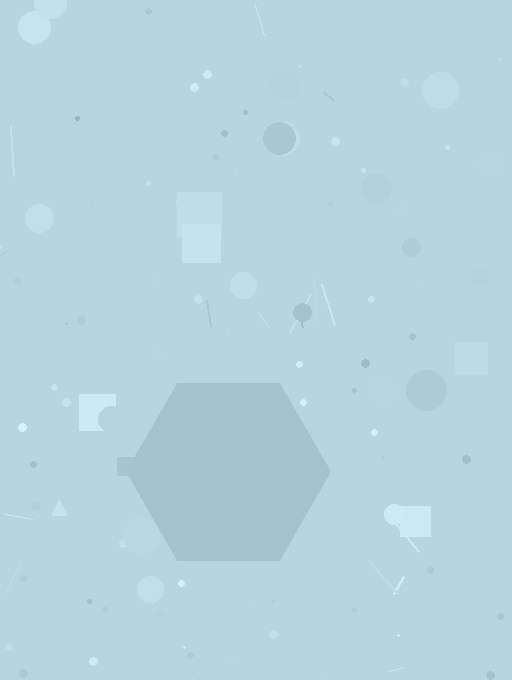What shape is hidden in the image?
A hexagon is hidden in the image.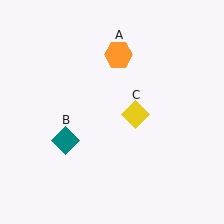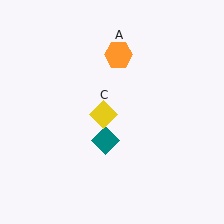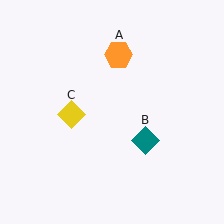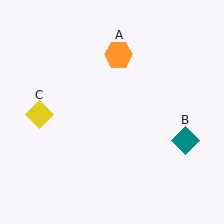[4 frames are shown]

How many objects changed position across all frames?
2 objects changed position: teal diamond (object B), yellow diamond (object C).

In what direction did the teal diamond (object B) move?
The teal diamond (object B) moved right.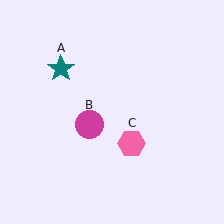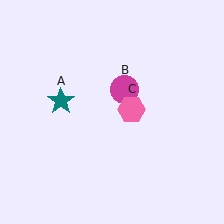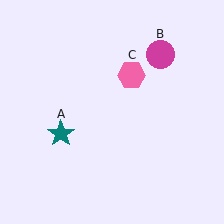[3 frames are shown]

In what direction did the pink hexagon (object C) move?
The pink hexagon (object C) moved up.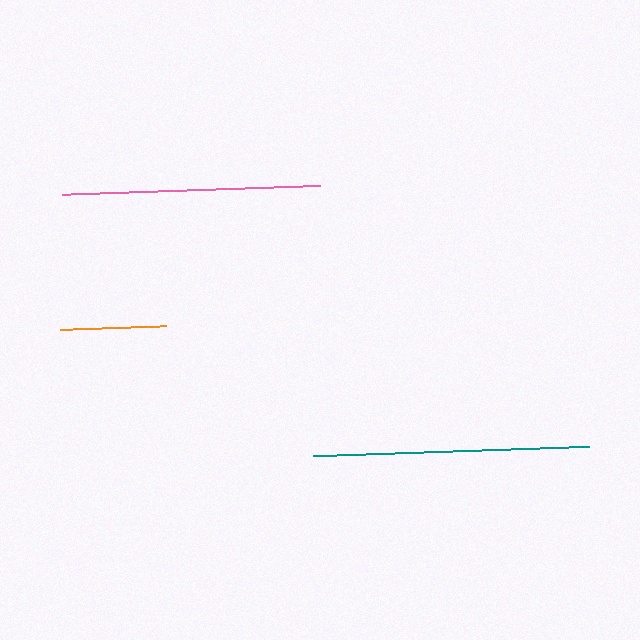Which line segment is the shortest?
The orange line is the shortest at approximately 106 pixels.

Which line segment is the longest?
The teal line is the longest at approximately 276 pixels.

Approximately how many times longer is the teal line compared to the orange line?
The teal line is approximately 2.6 times the length of the orange line.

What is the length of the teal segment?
The teal segment is approximately 276 pixels long.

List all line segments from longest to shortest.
From longest to shortest: teal, pink, orange.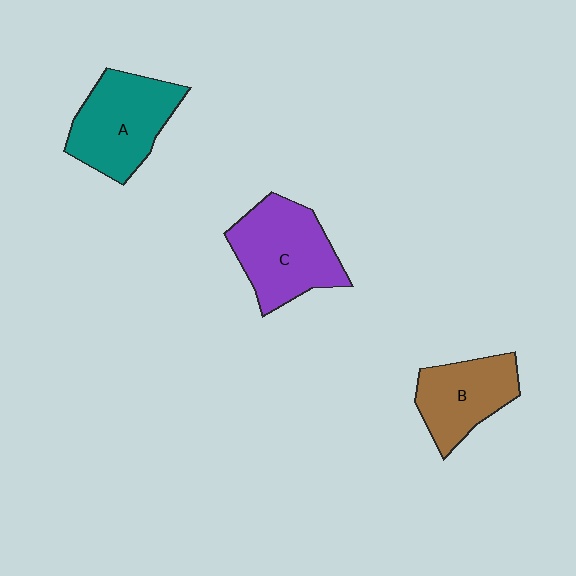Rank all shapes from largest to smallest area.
From largest to smallest: C (purple), A (teal), B (brown).